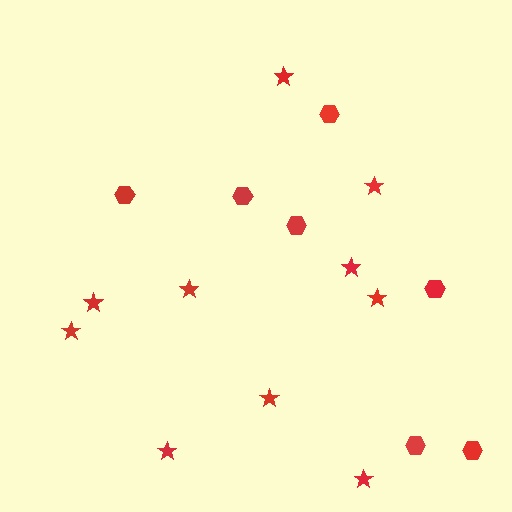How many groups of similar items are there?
There are 2 groups: one group of hexagons (7) and one group of stars (10).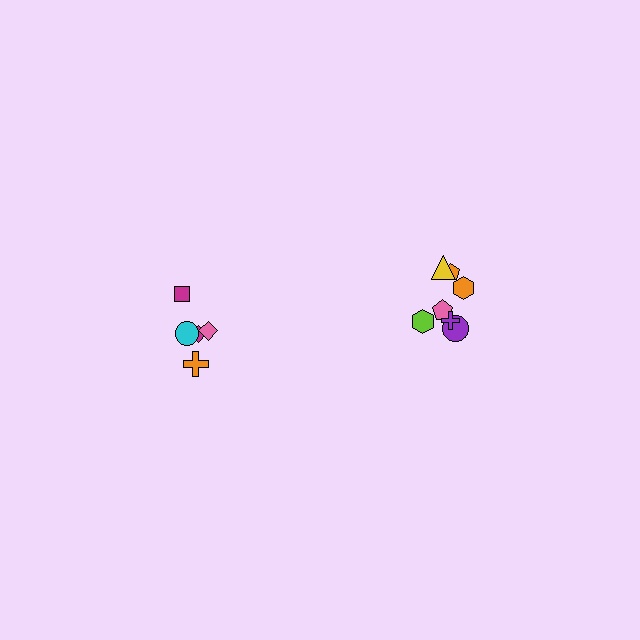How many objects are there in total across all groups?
There are 13 objects.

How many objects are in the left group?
There are 5 objects.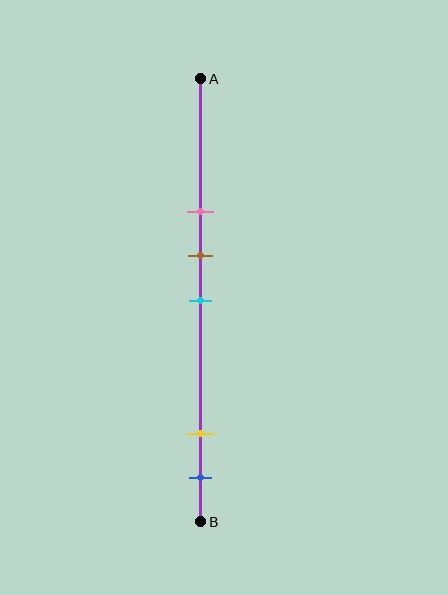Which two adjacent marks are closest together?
The brown and cyan marks are the closest adjacent pair.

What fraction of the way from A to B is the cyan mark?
The cyan mark is approximately 50% (0.5) of the way from A to B.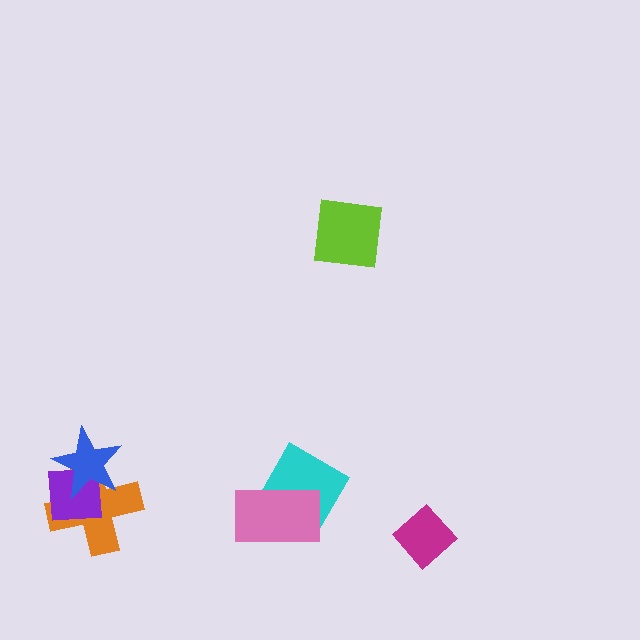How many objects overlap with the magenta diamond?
0 objects overlap with the magenta diamond.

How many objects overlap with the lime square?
0 objects overlap with the lime square.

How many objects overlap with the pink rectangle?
1 object overlaps with the pink rectangle.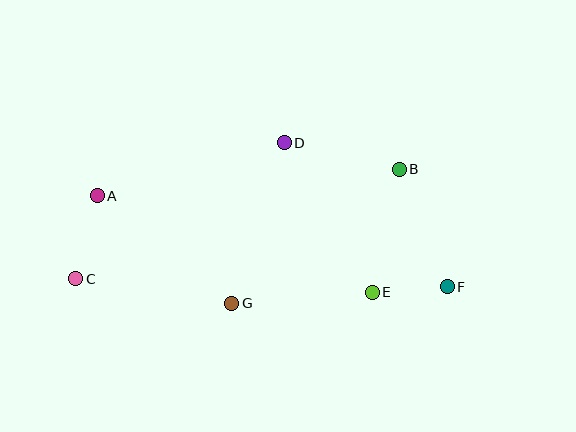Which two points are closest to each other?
Points E and F are closest to each other.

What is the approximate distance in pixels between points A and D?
The distance between A and D is approximately 194 pixels.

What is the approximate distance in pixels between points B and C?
The distance between B and C is approximately 341 pixels.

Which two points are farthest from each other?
Points C and F are farthest from each other.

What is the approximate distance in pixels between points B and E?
The distance between B and E is approximately 126 pixels.